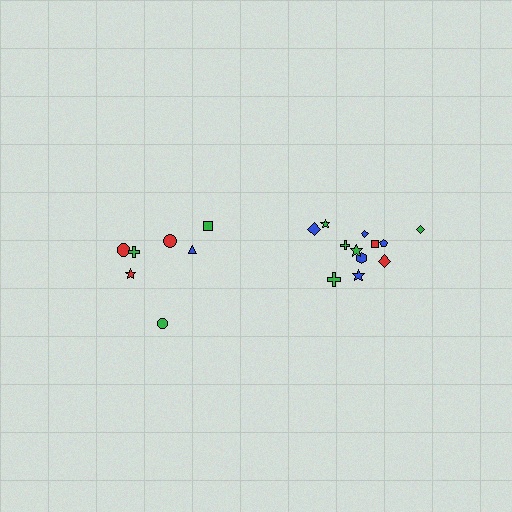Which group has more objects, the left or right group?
The right group.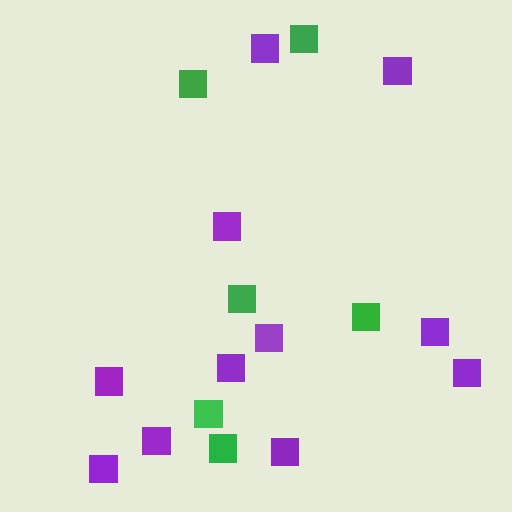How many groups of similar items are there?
There are 2 groups: one group of purple squares (11) and one group of green squares (6).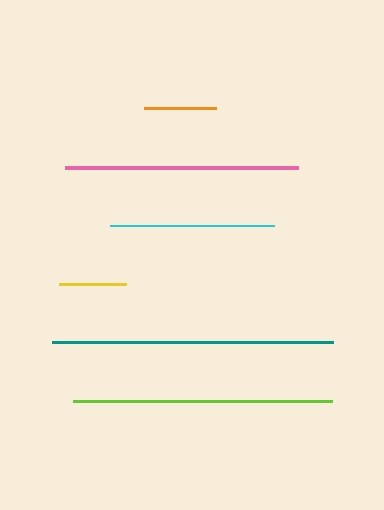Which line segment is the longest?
The teal line is the longest at approximately 282 pixels.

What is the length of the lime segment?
The lime segment is approximately 259 pixels long.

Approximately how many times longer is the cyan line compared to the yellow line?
The cyan line is approximately 2.5 times the length of the yellow line.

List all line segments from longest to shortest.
From longest to shortest: teal, lime, pink, cyan, orange, yellow.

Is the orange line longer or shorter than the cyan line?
The cyan line is longer than the orange line.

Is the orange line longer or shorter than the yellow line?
The orange line is longer than the yellow line.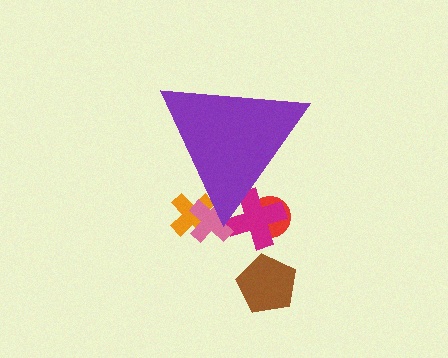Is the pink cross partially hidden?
Yes, the pink cross is partially hidden behind the purple triangle.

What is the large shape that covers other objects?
A purple triangle.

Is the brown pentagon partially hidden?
No, the brown pentagon is fully visible.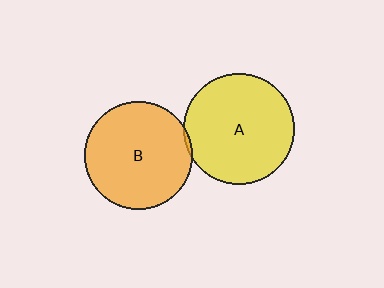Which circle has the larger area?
Circle A (yellow).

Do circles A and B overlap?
Yes.